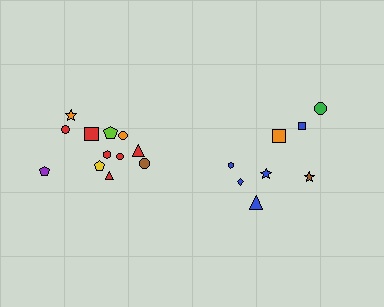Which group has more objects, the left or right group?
The left group.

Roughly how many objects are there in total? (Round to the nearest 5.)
Roughly 20 objects in total.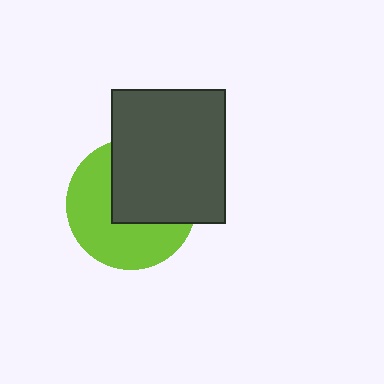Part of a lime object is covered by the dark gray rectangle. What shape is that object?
It is a circle.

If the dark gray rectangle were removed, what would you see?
You would see the complete lime circle.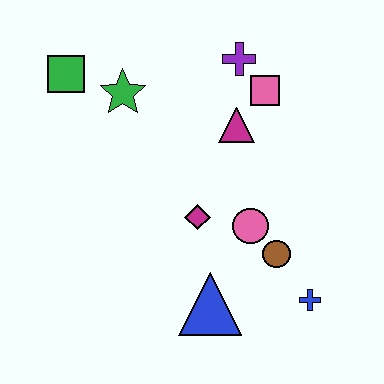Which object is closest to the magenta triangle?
The pink square is closest to the magenta triangle.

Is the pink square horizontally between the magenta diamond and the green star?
No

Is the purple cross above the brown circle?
Yes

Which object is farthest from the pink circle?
The green square is farthest from the pink circle.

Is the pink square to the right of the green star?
Yes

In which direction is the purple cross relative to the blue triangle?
The purple cross is above the blue triangle.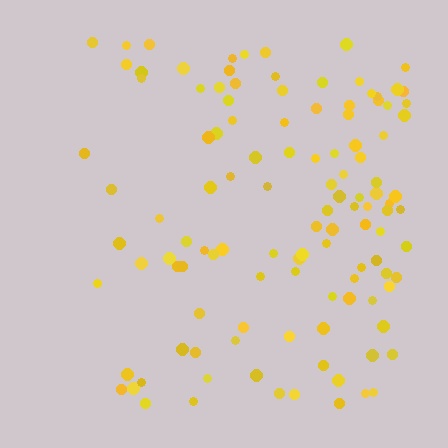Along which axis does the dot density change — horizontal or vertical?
Horizontal.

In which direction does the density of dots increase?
From left to right, with the right side densest.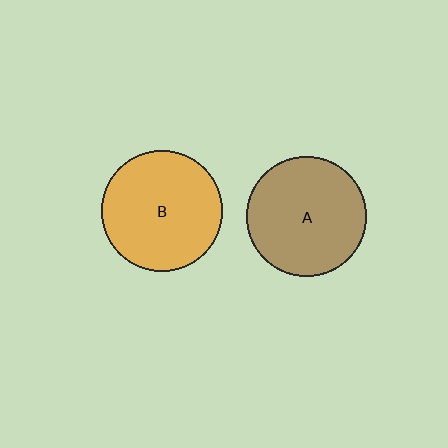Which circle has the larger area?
Circle B (orange).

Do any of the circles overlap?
No, none of the circles overlap.